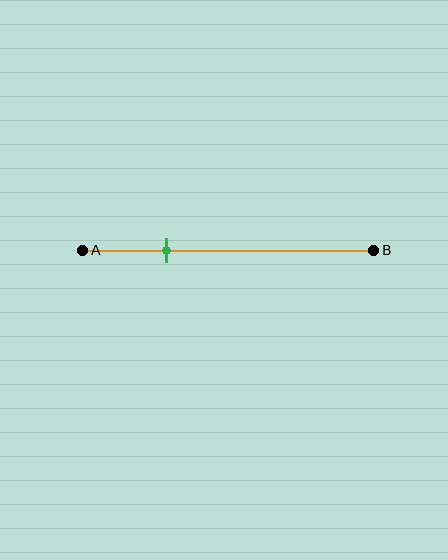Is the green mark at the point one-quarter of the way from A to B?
No, the mark is at about 30% from A, not at the 25% one-quarter point.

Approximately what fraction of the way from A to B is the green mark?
The green mark is approximately 30% of the way from A to B.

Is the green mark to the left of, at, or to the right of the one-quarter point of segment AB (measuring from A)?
The green mark is to the right of the one-quarter point of segment AB.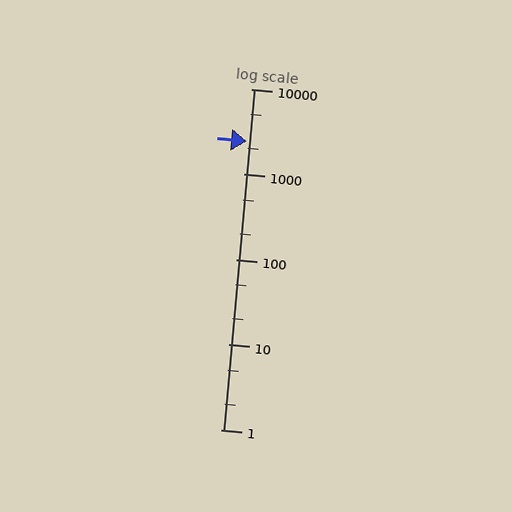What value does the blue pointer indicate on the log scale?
The pointer indicates approximately 2400.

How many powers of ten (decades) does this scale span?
The scale spans 4 decades, from 1 to 10000.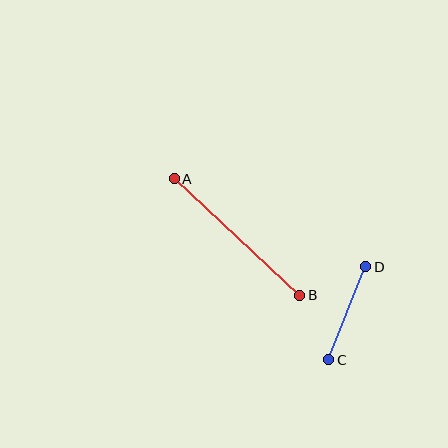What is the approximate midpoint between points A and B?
The midpoint is at approximately (237, 237) pixels.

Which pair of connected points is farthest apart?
Points A and B are farthest apart.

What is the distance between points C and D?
The distance is approximately 100 pixels.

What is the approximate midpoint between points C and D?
The midpoint is at approximately (347, 313) pixels.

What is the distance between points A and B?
The distance is approximately 171 pixels.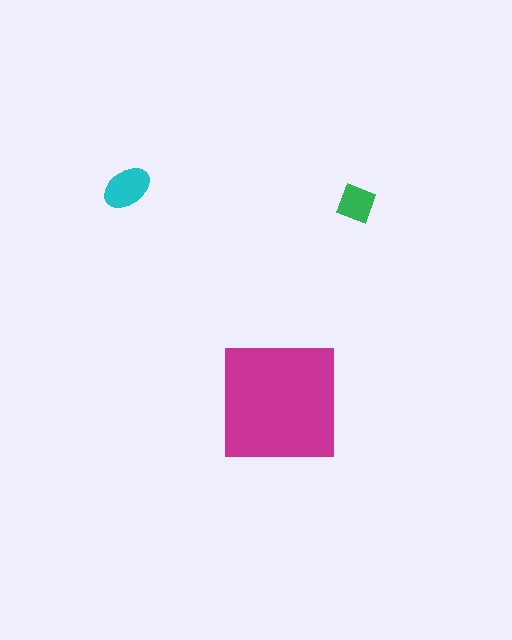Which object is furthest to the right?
The green diamond is rightmost.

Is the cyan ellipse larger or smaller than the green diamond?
Larger.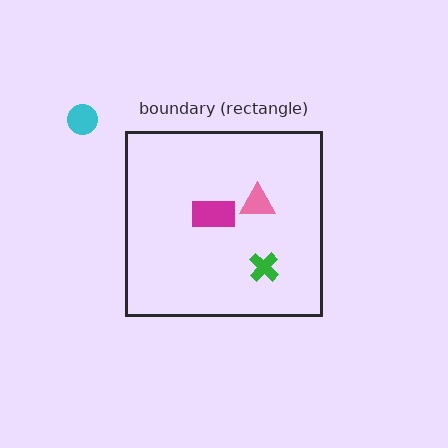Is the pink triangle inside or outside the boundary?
Inside.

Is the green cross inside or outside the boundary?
Inside.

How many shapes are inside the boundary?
3 inside, 1 outside.